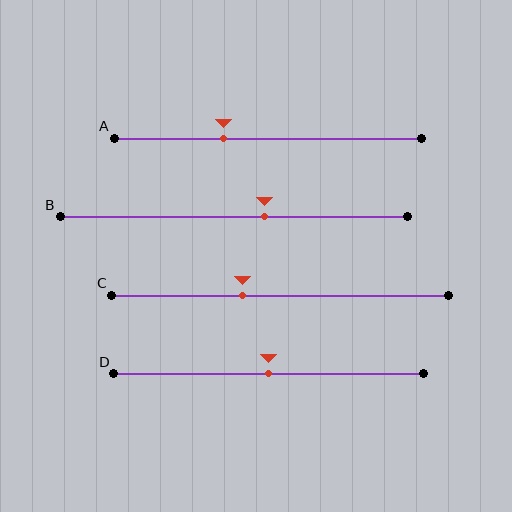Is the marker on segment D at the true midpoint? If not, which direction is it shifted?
Yes, the marker on segment D is at the true midpoint.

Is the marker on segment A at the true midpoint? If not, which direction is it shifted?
No, the marker on segment A is shifted to the left by about 15% of the segment length.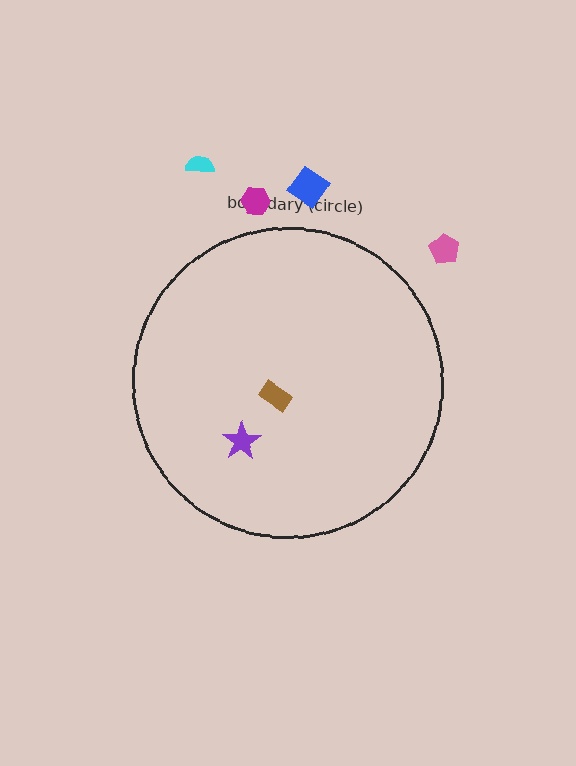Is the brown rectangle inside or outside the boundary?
Inside.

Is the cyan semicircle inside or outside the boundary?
Outside.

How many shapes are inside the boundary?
2 inside, 4 outside.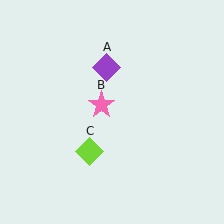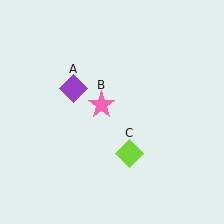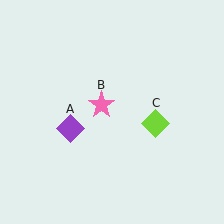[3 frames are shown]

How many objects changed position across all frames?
2 objects changed position: purple diamond (object A), lime diamond (object C).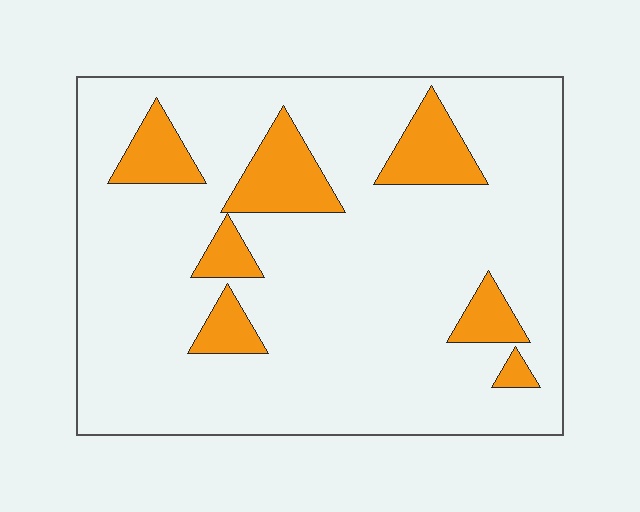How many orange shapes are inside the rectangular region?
7.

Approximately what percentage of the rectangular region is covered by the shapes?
Approximately 15%.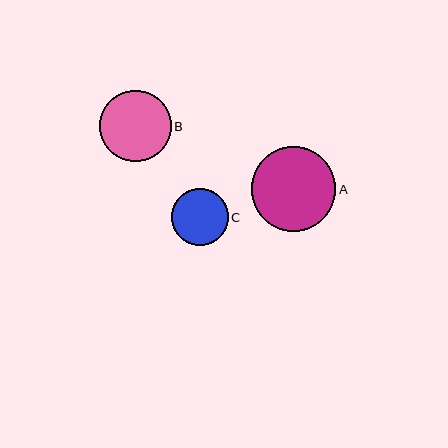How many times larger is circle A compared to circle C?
Circle A is approximately 1.5 times the size of circle C.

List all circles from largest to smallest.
From largest to smallest: A, B, C.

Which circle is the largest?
Circle A is the largest with a size of approximately 84 pixels.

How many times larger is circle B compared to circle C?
Circle B is approximately 1.3 times the size of circle C.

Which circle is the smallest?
Circle C is the smallest with a size of approximately 57 pixels.